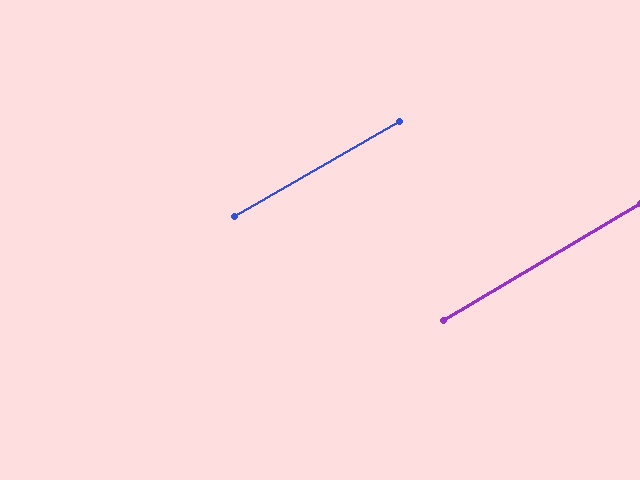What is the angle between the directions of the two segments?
Approximately 1 degree.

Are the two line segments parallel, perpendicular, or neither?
Parallel — their directions differ by only 0.8°.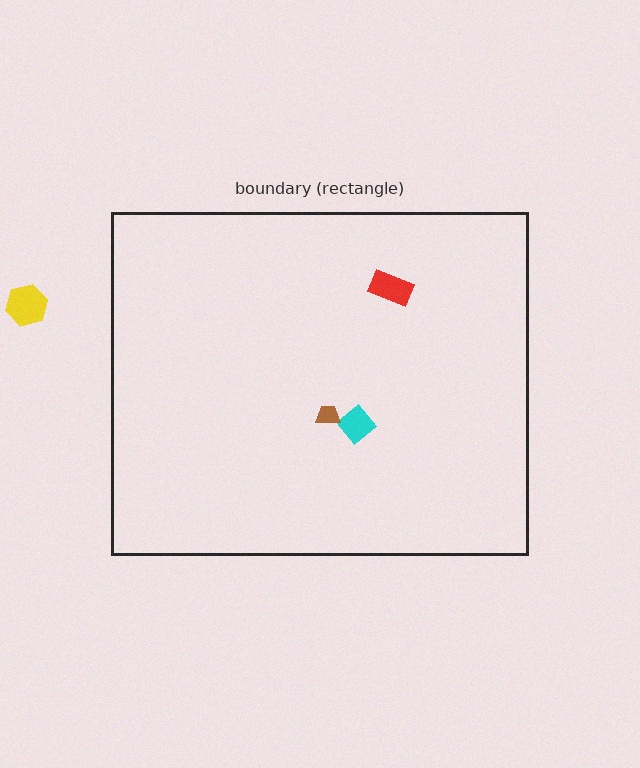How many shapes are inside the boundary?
3 inside, 1 outside.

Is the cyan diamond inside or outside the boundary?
Inside.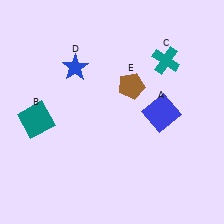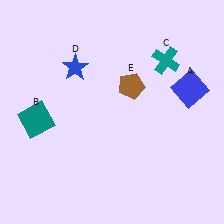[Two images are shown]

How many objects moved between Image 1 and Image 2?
1 object moved between the two images.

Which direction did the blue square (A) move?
The blue square (A) moved right.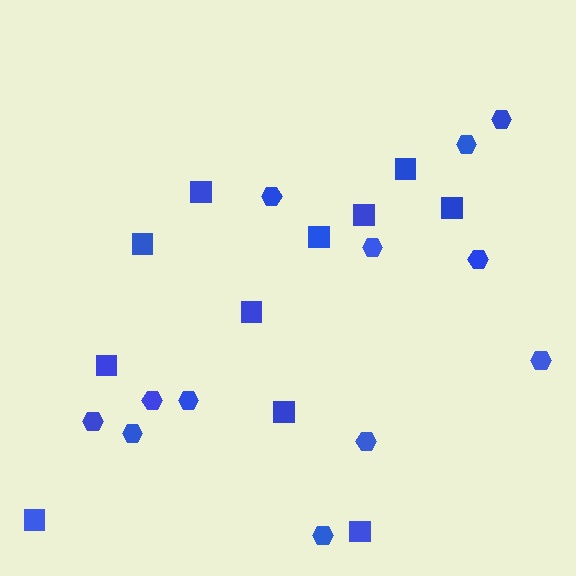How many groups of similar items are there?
There are 2 groups: one group of squares (11) and one group of hexagons (12).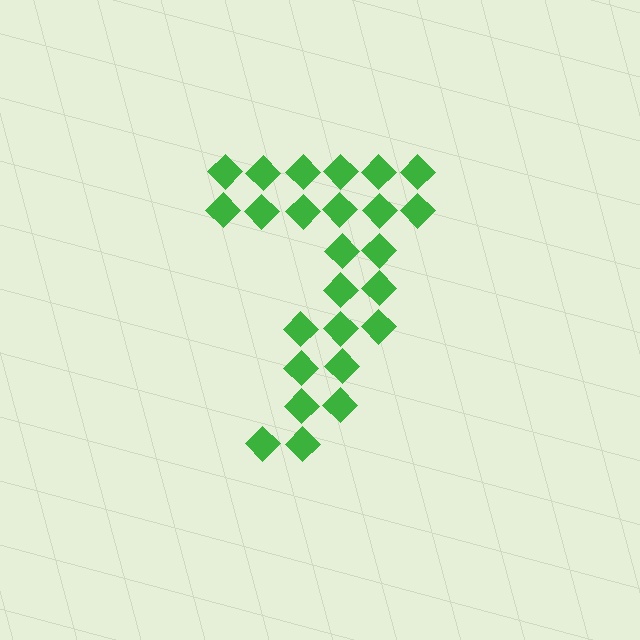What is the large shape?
The large shape is the digit 7.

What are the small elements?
The small elements are diamonds.